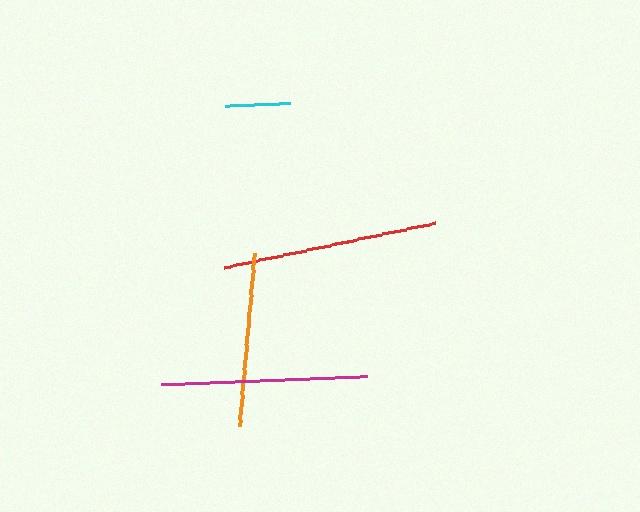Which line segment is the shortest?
The cyan line is the shortest at approximately 65 pixels.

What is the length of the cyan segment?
The cyan segment is approximately 65 pixels long.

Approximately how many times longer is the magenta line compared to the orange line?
The magenta line is approximately 1.2 times the length of the orange line.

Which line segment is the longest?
The red line is the longest at approximately 215 pixels.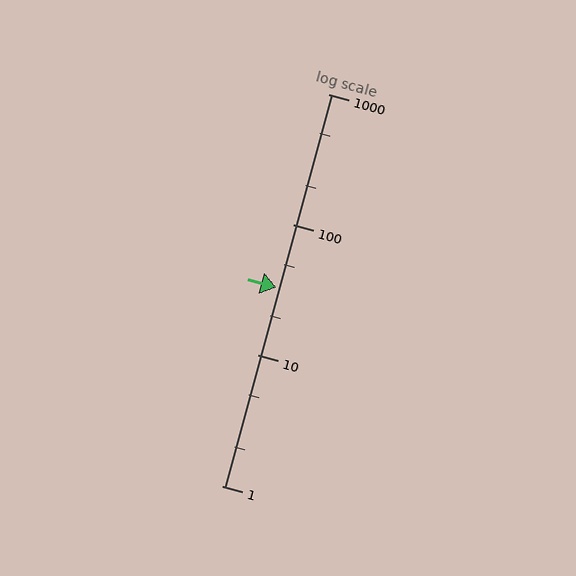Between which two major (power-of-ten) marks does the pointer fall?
The pointer is between 10 and 100.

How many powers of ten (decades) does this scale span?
The scale spans 3 decades, from 1 to 1000.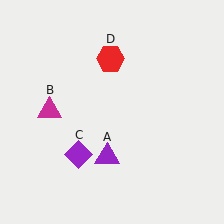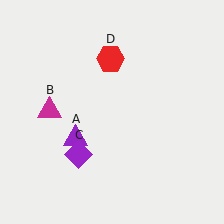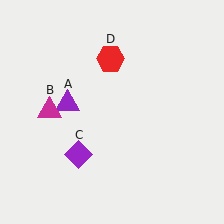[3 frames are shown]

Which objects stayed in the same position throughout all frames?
Magenta triangle (object B) and purple diamond (object C) and red hexagon (object D) remained stationary.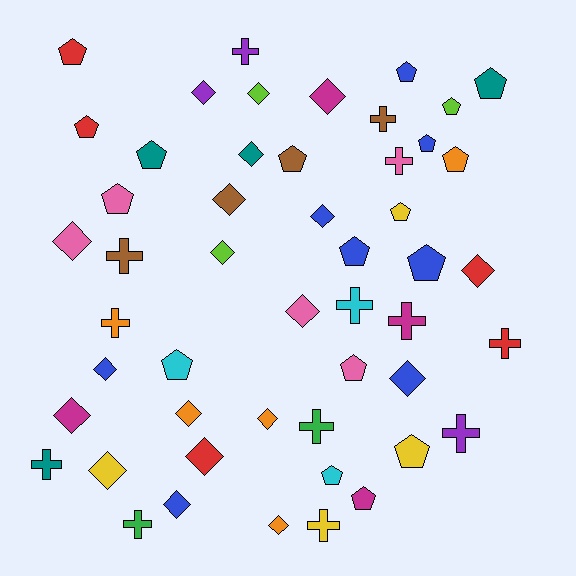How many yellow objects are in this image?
There are 4 yellow objects.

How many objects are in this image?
There are 50 objects.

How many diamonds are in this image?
There are 19 diamonds.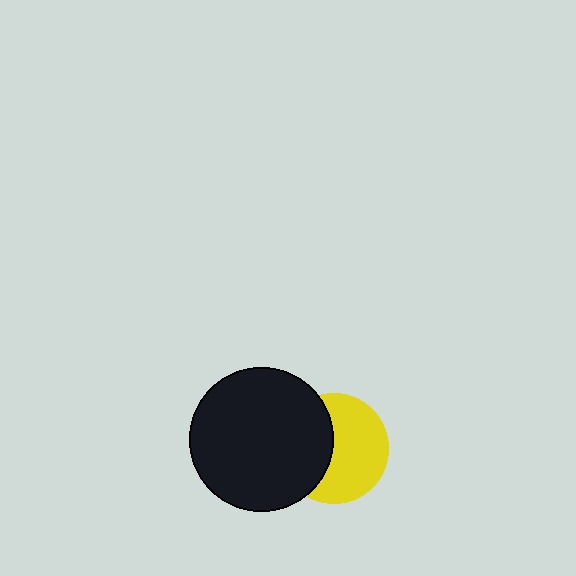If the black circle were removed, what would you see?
You would see the complete yellow circle.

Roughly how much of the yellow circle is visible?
About half of it is visible (roughly 59%).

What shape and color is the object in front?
The object in front is a black circle.